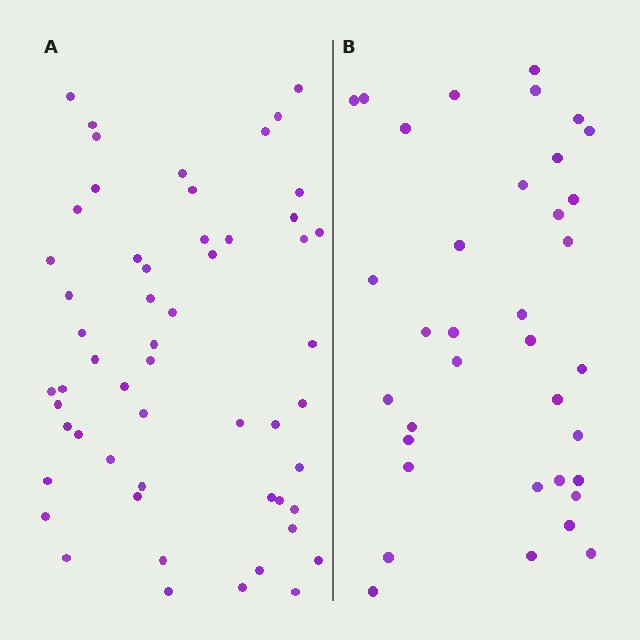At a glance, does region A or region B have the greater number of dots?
Region A (the left region) has more dots.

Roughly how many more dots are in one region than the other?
Region A has approximately 20 more dots than region B.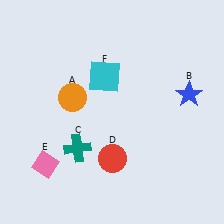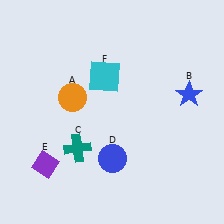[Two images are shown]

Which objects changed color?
D changed from red to blue. E changed from pink to purple.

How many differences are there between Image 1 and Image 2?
There are 2 differences between the two images.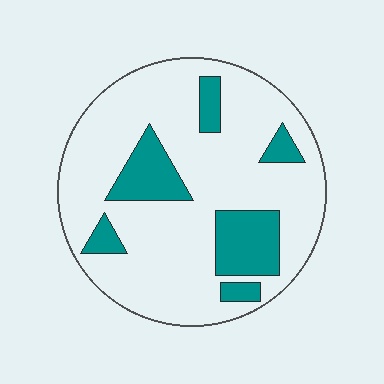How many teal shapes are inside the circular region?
6.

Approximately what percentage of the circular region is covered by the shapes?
Approximately 20%.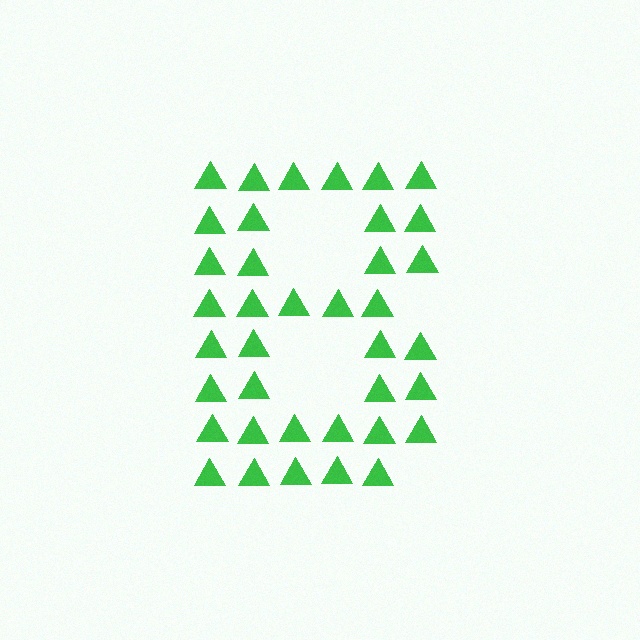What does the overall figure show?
The overall figure shows the letter B.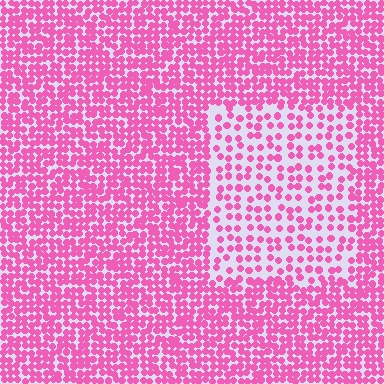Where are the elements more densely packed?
The elements are more densely packed outside the rectangle boundary.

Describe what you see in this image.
The image contains small pink elements arranged at two different densities. A rectangle-shaped region is visible where the elements are less densely packed than the surrounding area.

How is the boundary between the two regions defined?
The boundary is defined by a change in element density (approximately 2.1x ratio). All elements are the same color, size, and shape.